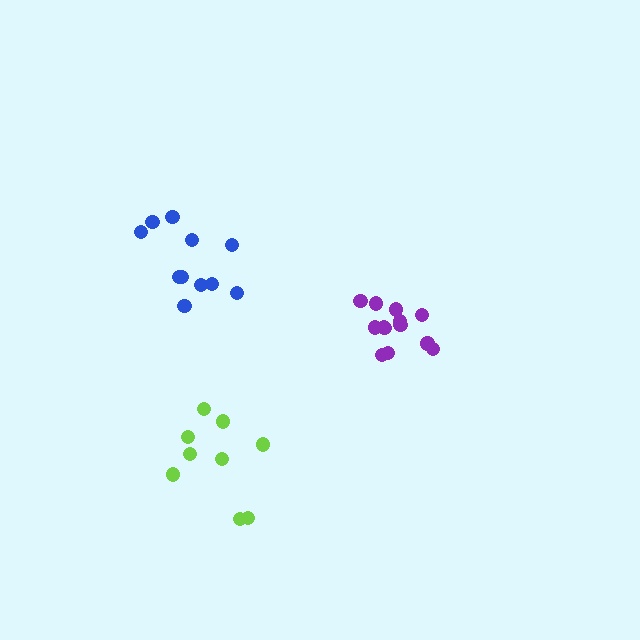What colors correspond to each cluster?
The clusters are colored: blue, lime, purple.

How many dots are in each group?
Group 1: 11 dots, Group 2: 9 dots, Group 3: 13 dots (33 total).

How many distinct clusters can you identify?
There are 3 distinct clusters.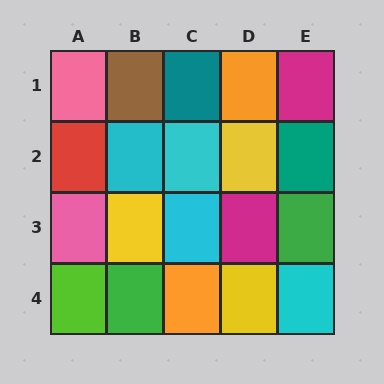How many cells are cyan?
4 cells are cyan.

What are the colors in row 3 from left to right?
Pink, yellow, cyan, magenta, green.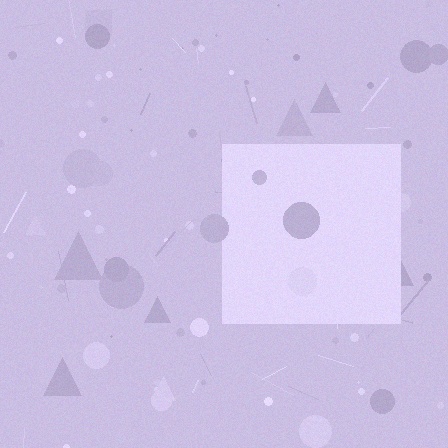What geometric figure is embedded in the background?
A square is embedded in the background.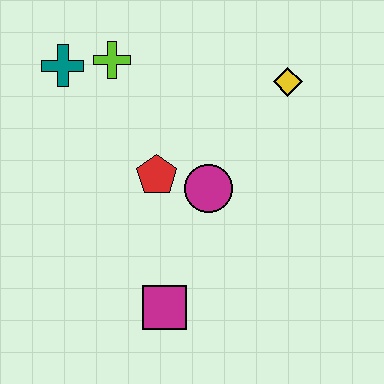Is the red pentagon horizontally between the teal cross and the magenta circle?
Yes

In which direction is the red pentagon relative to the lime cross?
The red pentagon is below the lime cross.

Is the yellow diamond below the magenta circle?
No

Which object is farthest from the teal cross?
The magenta square is farthest from the teal cross.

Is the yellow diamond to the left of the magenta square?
No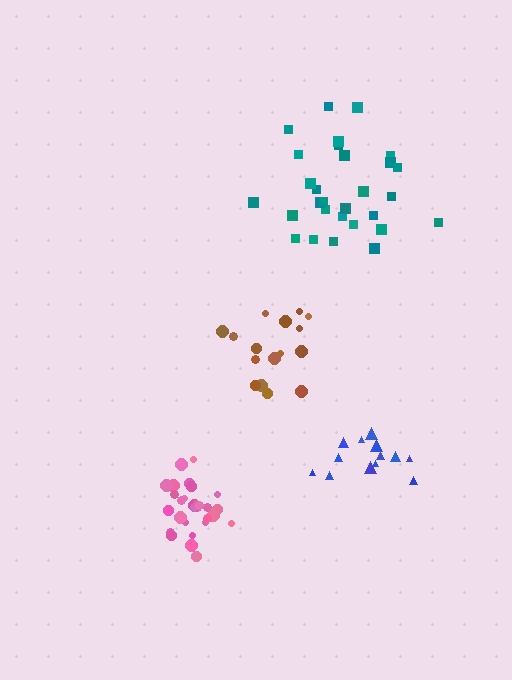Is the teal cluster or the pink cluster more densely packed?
Pink.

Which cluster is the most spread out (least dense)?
Teal.